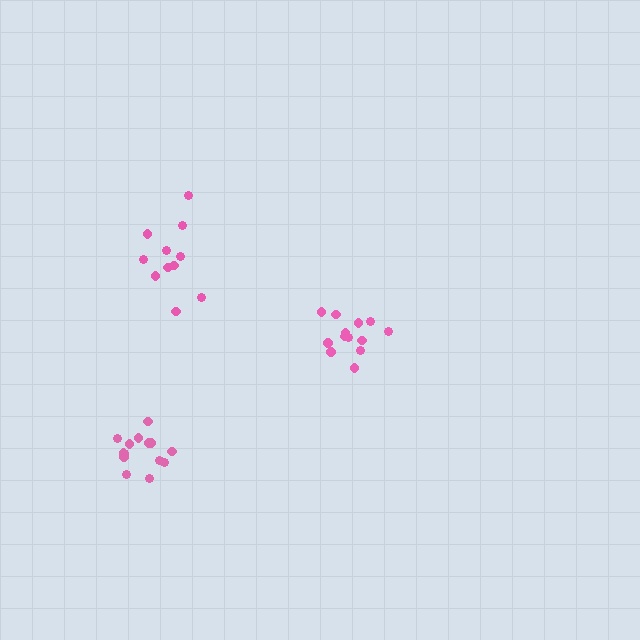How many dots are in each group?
Group 1: 13 dots, Group 2: 14 dots, Group 3: 11 dots (38 total).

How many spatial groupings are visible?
There are 3 spatial groupings.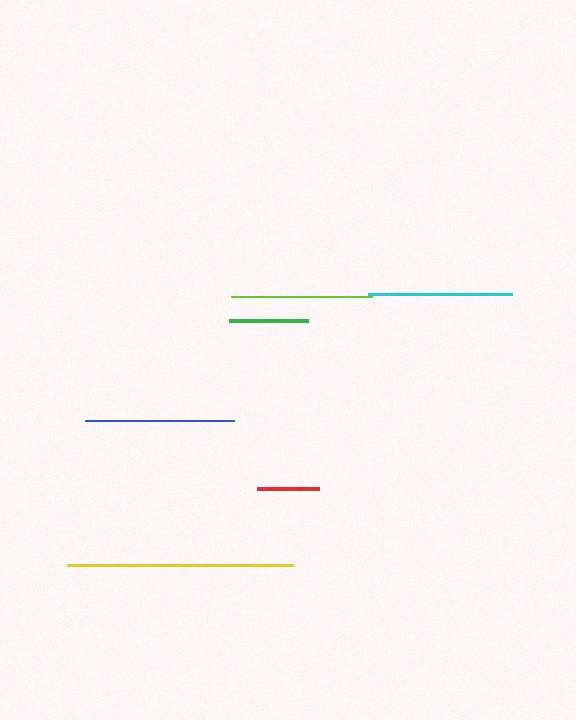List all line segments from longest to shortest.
From longest to shortest: yellow, blue, cyan, lime, green, red.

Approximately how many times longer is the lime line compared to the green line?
The lime line is approximately 1.8 times the length of the green line.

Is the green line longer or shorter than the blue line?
The blue line is longer than the green line.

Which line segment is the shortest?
The red line is the shortest at approximately 63 pixels.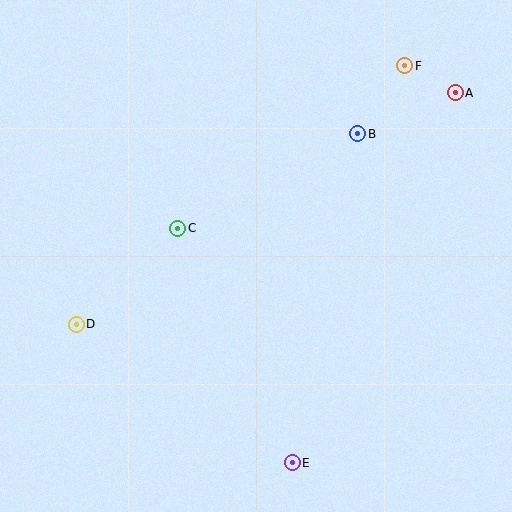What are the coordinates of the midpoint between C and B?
The midpoint between C and B is at (268, 181).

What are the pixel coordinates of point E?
Point E is at (292, 463).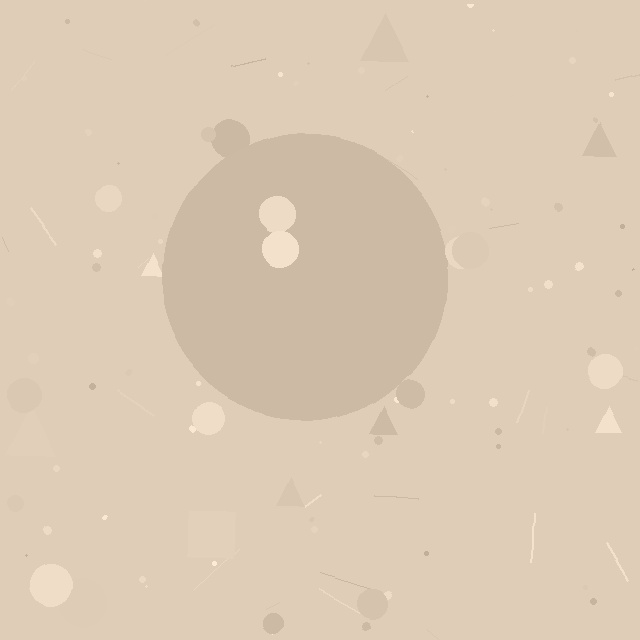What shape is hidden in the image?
A circle is hidden in the image.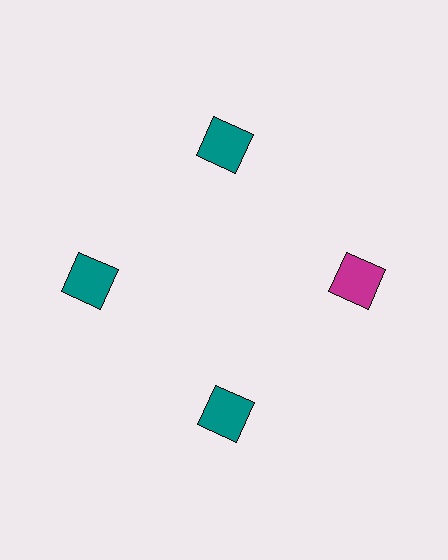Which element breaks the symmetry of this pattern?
The magenta square at roughly the 3 o'clock position breaks the symmetry. All other shapes are teal squares.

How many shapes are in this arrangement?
There are 4 shapes arranged in a ring pattern.